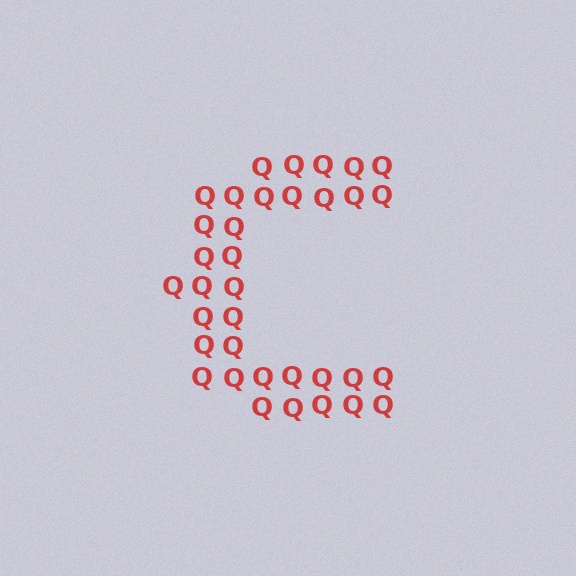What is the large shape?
The large shape is the letter C.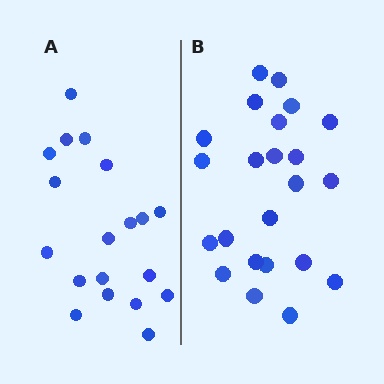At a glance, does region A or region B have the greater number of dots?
Region B (the right region) has more dots.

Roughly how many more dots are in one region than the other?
Region B has about 4 more dots than region A.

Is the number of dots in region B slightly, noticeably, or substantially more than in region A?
Region B has only slightly more — the two regions are fairly close. The ratio is roughly 1.2 to 1.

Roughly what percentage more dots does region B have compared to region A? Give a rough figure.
About 20% more.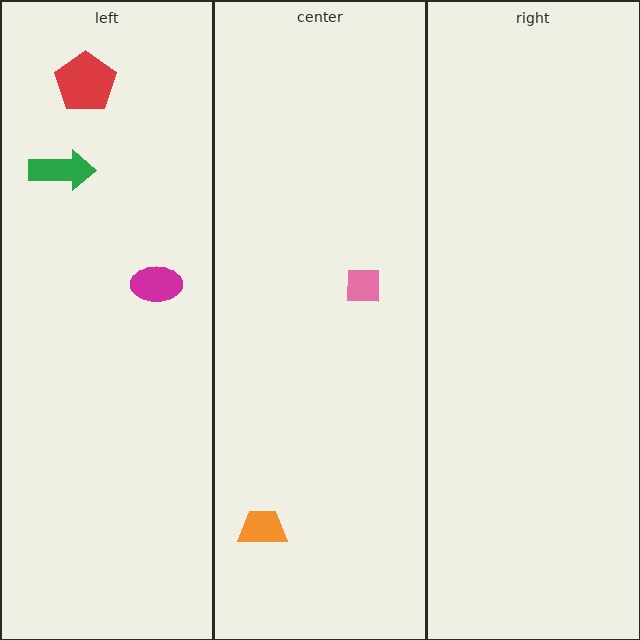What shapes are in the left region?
The green arrow, the red pentagon, the magenta ellipse.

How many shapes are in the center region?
2.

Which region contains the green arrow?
The left region.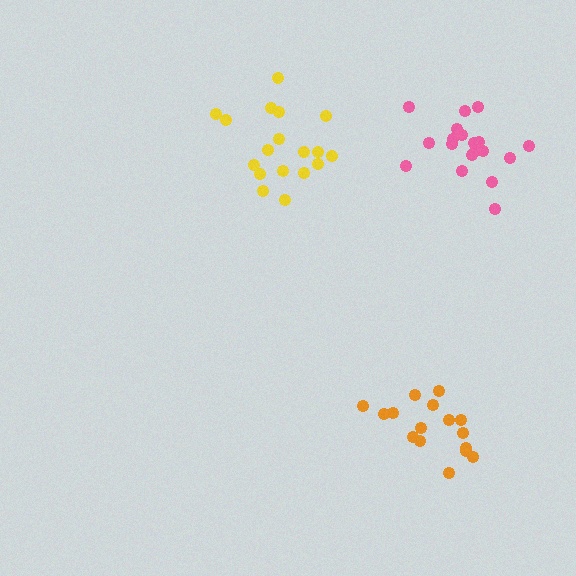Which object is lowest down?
The orange cluster is bottommost.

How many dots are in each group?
Group 1: 19 dots, Group 2: 18 dots, Group 3: 16 dots (53 total).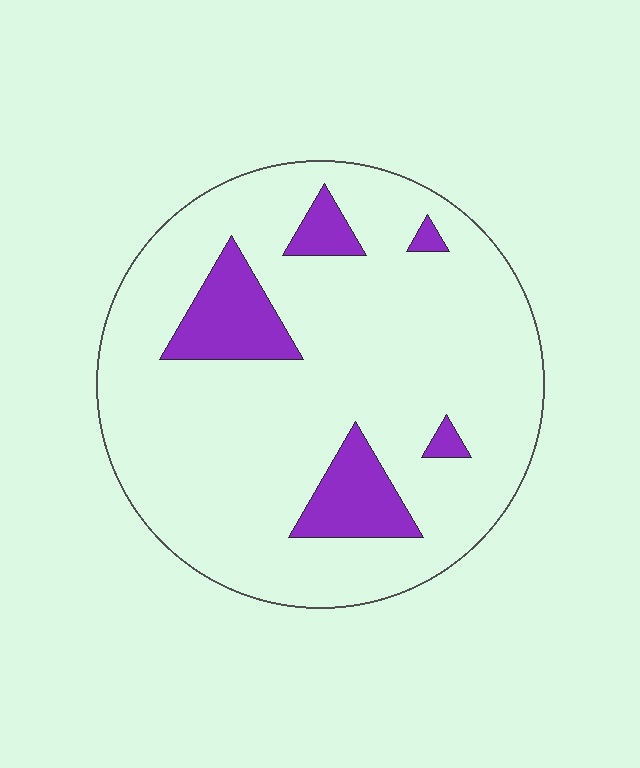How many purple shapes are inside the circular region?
5.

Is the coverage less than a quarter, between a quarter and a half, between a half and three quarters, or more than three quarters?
Less than a quarter.